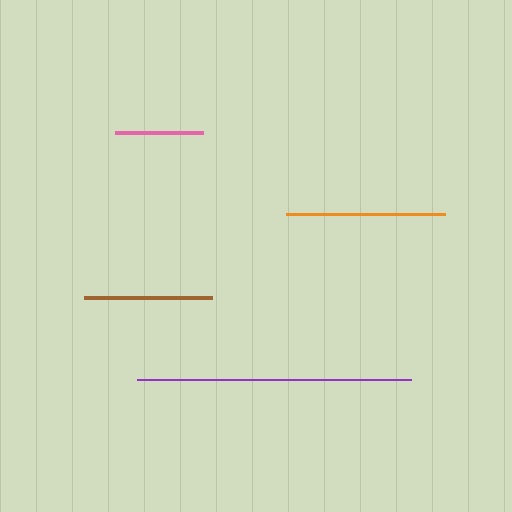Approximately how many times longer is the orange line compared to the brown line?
The orange line is approximately 1.2 times the length of the brown line.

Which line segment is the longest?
The purple line is the longest at approximately 274 pixels.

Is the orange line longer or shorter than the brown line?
The orange line is longer than the brown line.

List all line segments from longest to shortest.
From longest to shortest: purple, orange, brown, pink.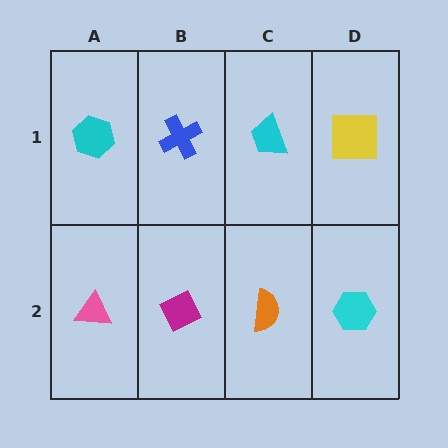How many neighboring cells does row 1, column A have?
2.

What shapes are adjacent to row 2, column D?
A yellow square (row 1, column D), an orange semicircle (row 2, column C).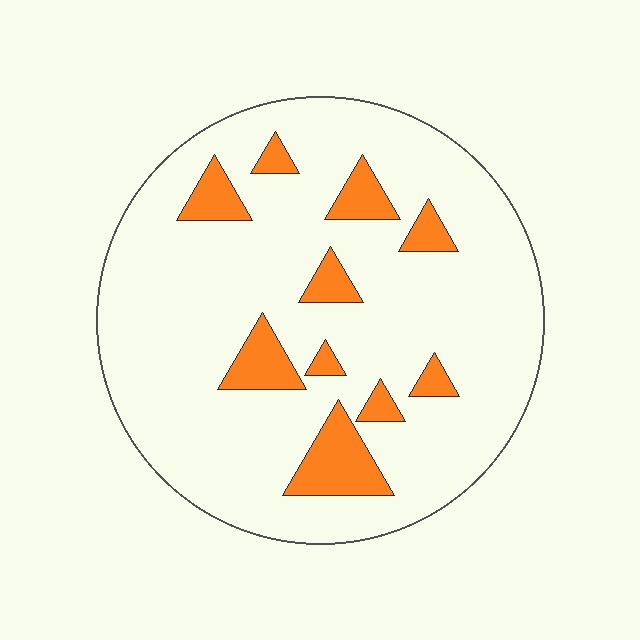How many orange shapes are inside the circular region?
10.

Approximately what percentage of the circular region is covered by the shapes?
Approximately 15%.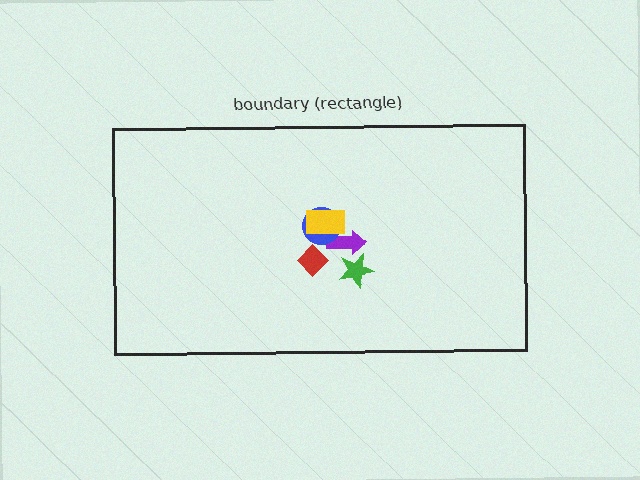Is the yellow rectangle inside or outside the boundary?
Inside.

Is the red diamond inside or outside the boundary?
Inside.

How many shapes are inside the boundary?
5 inside, 0 outside.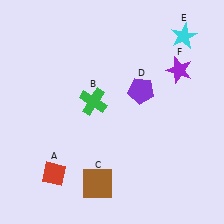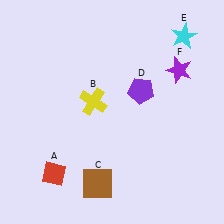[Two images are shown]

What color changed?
The cross (B) changed from green in Image 1 to yellow in Image 2.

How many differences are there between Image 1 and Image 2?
There is 1 difference between the two images.